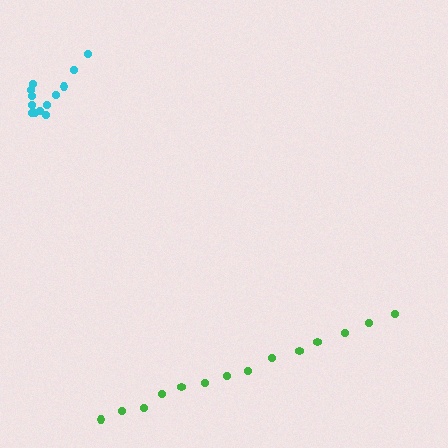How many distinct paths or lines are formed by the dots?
There are 2 distinct paths.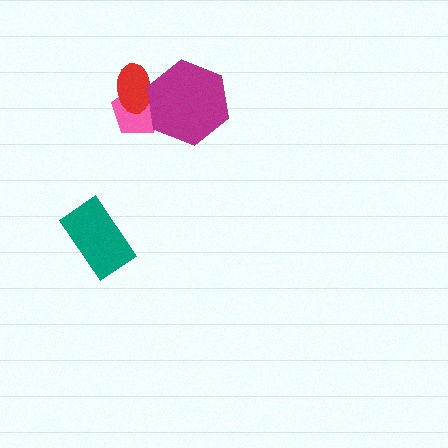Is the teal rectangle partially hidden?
No, no other shape covers it.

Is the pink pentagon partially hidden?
Yes, it is partially covered by another shape.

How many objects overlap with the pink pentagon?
2 objects overlap with the pink pentagon.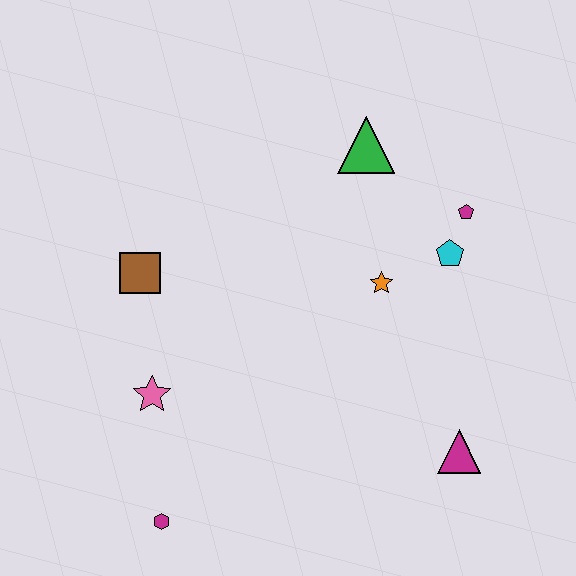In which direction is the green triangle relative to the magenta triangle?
The green triangle is above the magenta triangle.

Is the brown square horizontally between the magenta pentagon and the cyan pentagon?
No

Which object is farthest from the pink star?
The magenta pentagon is farthest from the pink star.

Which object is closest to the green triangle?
The magenta pentagon is closest to the green triangle.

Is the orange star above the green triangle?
No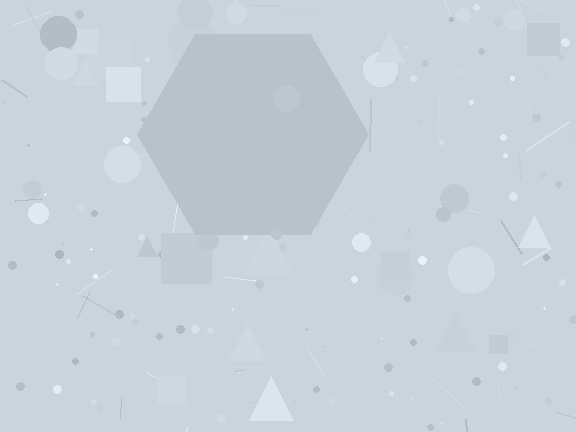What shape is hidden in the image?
A hexagon is hidden in the image.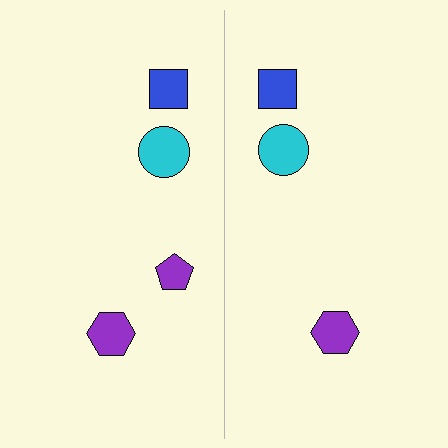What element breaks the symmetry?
A purple pentagon is missing from the right side.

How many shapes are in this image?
There are 7 shapes in this image.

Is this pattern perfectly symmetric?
No, the pattern is not perfectly symmetric. A purple pentagon is missing from the right side.